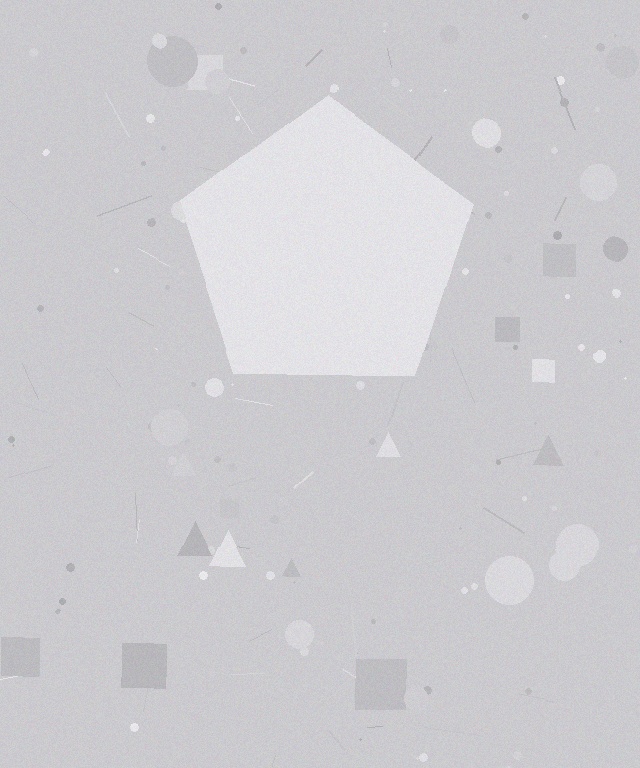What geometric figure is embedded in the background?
A pentagon is embedded in the background.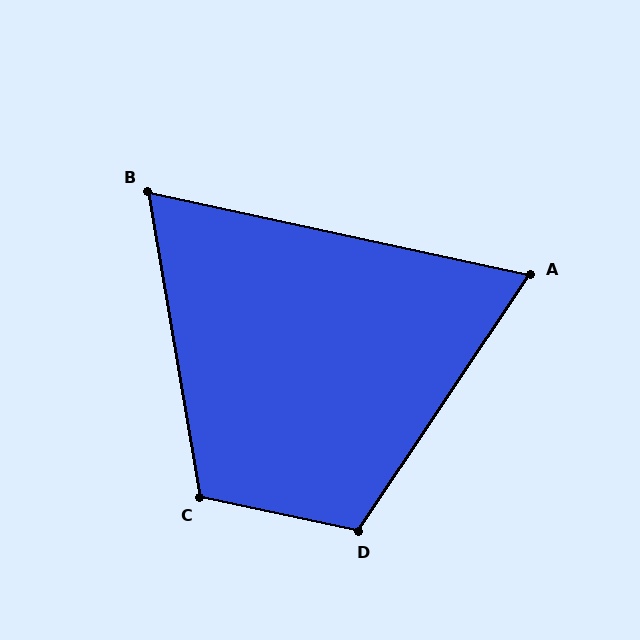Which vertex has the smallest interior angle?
B, at approximately 68 degrees.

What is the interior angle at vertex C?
Approximately 111 degrees (obtuse).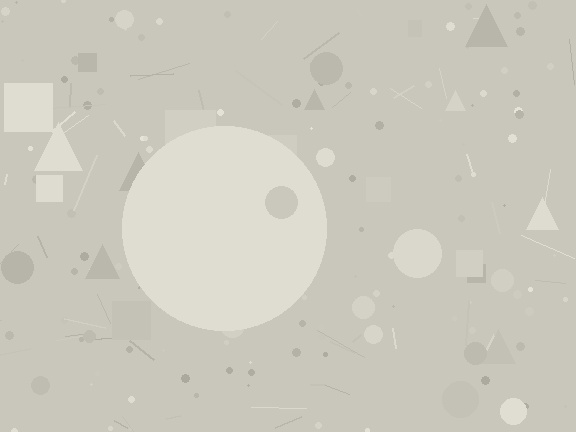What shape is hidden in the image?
A circle is hidden in the image.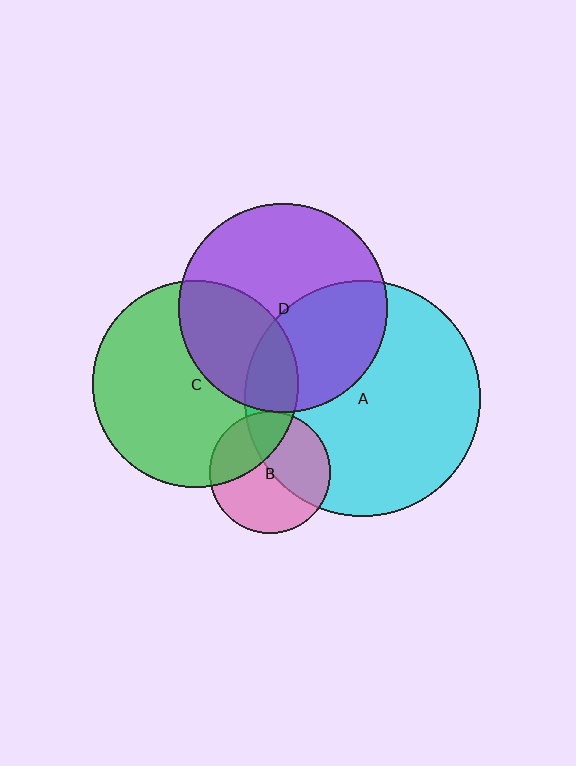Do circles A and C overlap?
Yes.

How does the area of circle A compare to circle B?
Approximately 3.8 times.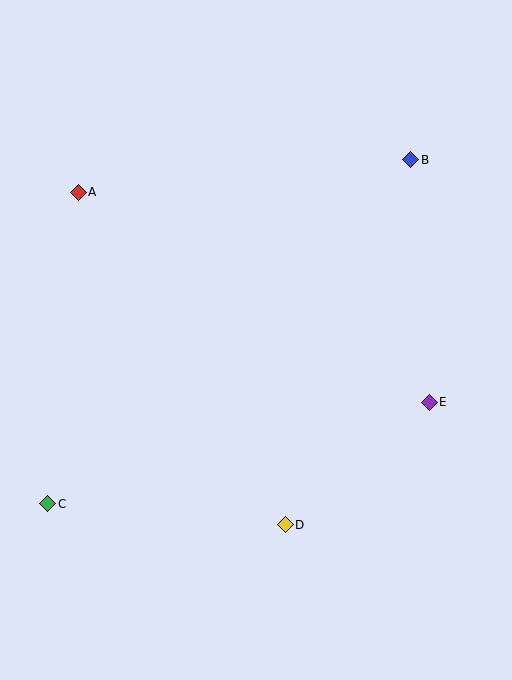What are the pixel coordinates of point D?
Point D is at (285, 525).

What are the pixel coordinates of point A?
Point A is at (78, 192).